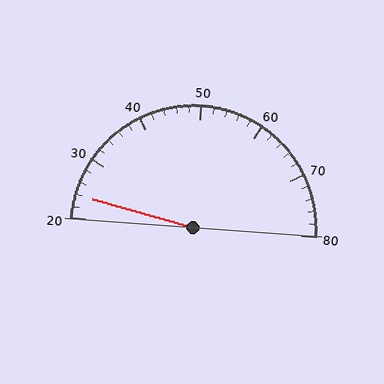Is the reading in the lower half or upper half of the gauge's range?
The reading is in the lower half of the range (20 to 80).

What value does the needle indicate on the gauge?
The needle indicates approximately 24.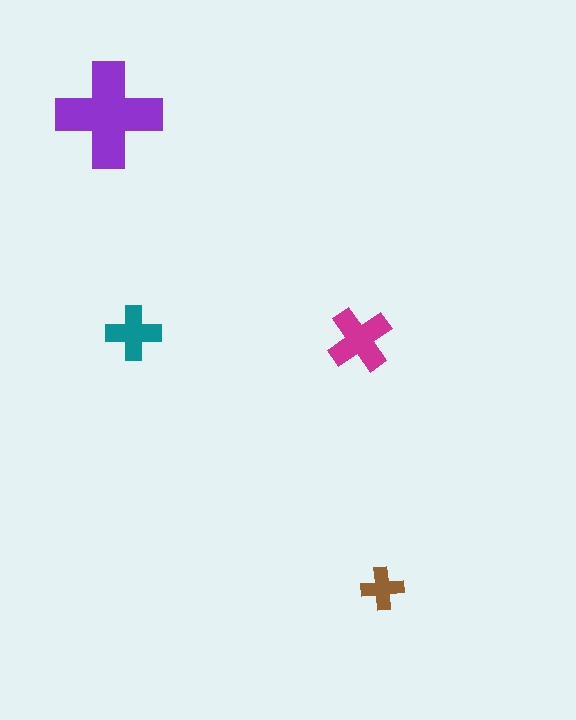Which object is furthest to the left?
The purple cross is leftmost.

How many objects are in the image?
There are 4 objects in the image.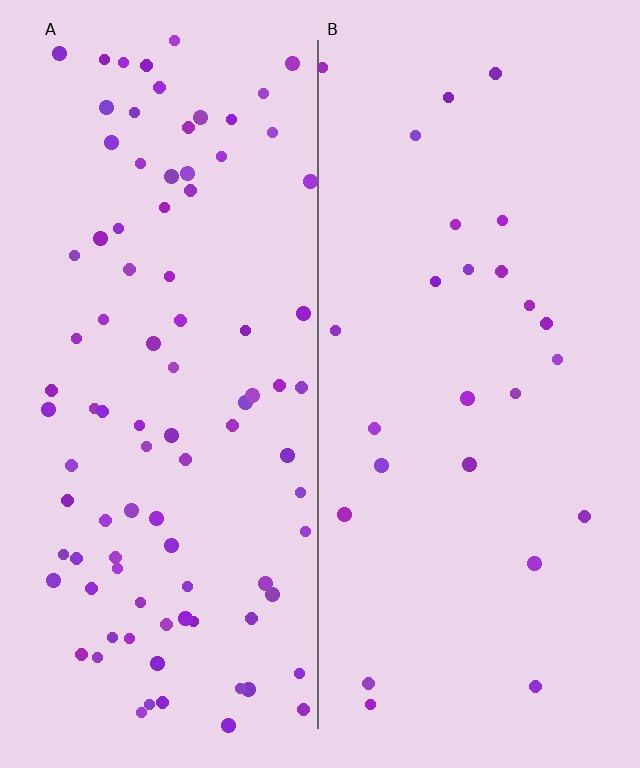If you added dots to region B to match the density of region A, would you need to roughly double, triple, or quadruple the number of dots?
Approximately quadruple.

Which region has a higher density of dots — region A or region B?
A (the left).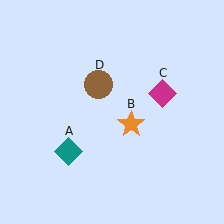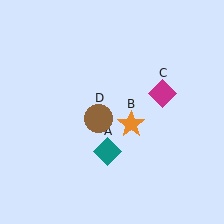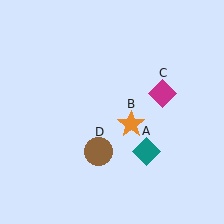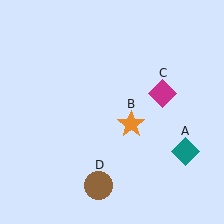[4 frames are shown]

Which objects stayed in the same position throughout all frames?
Orange star (object B) and magenta diamond (object C) remained stationary.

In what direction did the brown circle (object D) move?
The brown circle (object D) moved down.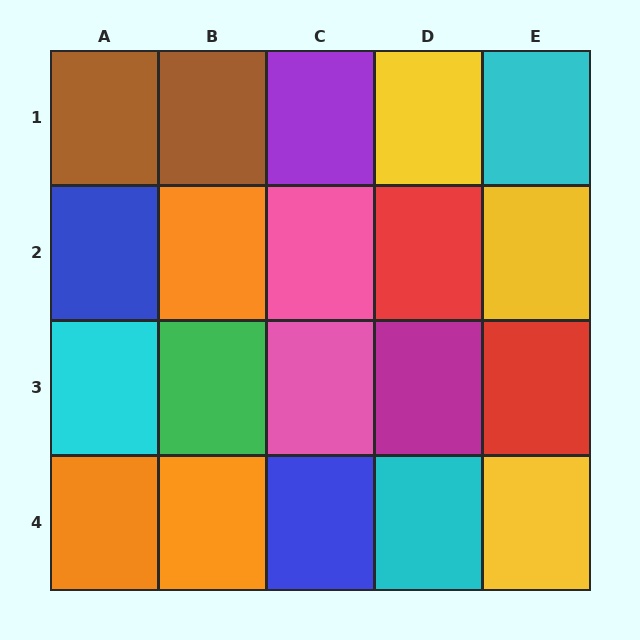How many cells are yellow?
3 cells are yellow.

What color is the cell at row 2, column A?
Blue.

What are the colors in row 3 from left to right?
Cyan, green, pink, magenta, red.